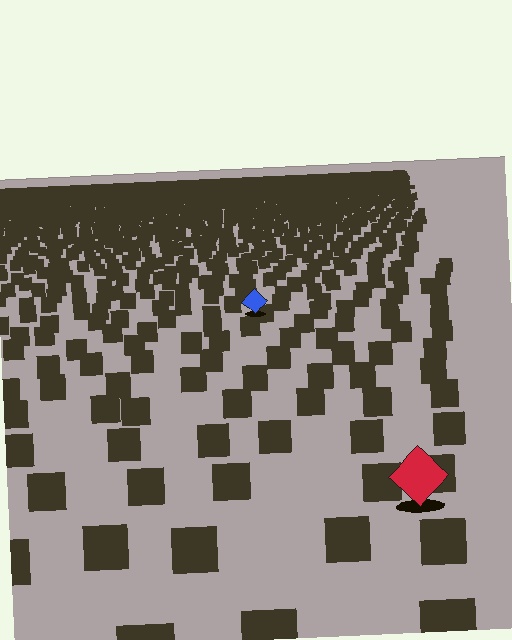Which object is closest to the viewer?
The red diamond is closest. The texture marks near it are larger and more spread out.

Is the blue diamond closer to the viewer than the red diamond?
No. The red diamond is closer — you can tell from the texture gradient: the ground texture is coarser near it.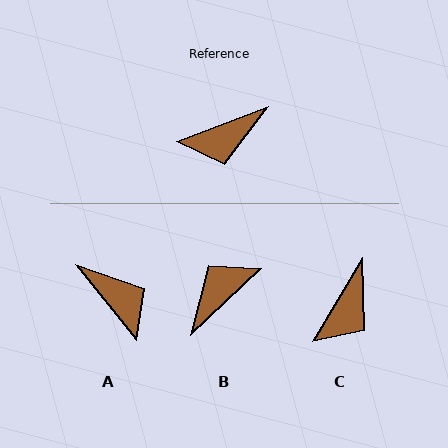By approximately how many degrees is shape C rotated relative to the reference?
Approximately 39 degrees counter-clockwise.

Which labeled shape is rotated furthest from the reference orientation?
B, about 157 degrees away.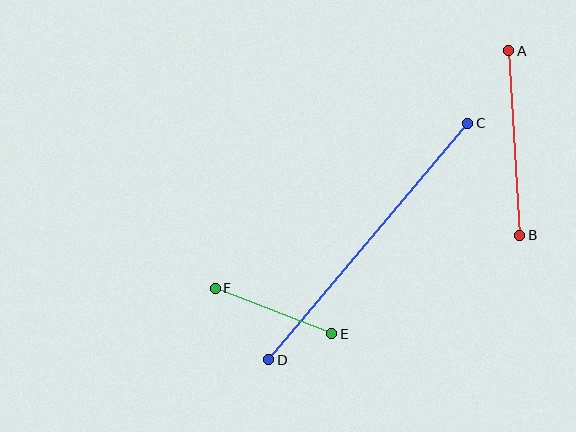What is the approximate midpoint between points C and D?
The midpoint is at approximately (368, 241) pixels.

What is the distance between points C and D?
The distance is approximately 309 pixels.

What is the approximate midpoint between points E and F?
The midpoint is at approximately (273, 311) pixels.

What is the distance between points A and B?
The distance is approximately 185 pixels.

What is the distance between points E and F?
The distance is approximately 125 pixels.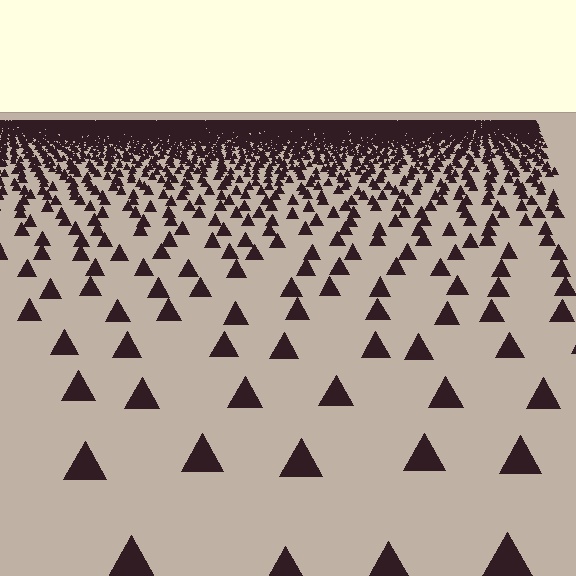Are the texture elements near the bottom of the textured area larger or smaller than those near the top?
Larger. Near the bottom, elements are closer to the viewer and appear at a bigger on-screen size.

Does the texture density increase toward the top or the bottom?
Density increases toward the top.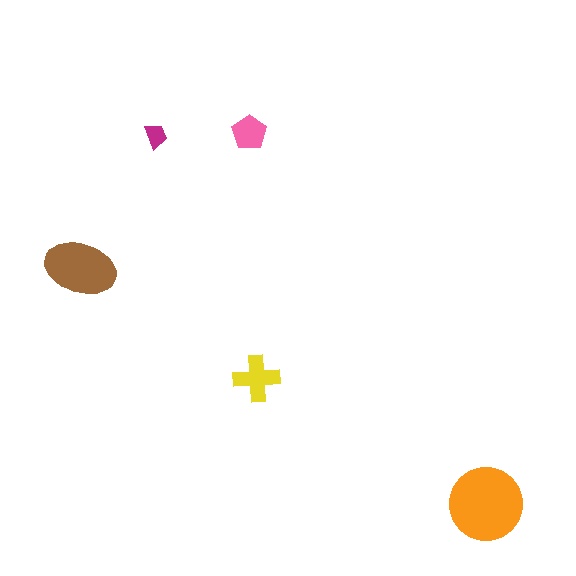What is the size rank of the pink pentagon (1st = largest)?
4th.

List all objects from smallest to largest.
The magenta trapezoid, the pink pentagon, the yellow cross, the brown ellipse, the orange circle.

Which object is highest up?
The pink pentagon is topmost.